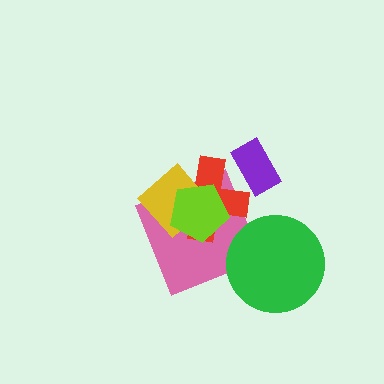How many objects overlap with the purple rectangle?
1 object overlaps with the purple rectangle.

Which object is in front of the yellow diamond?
The lime pentagon is in front of the yellow diamond.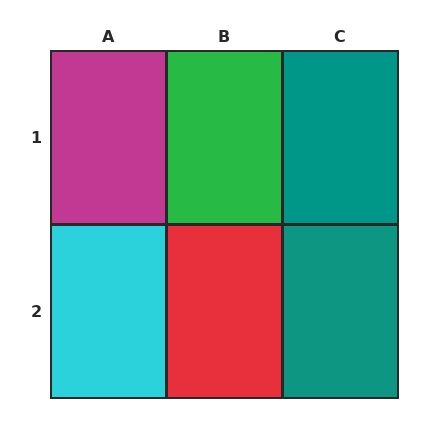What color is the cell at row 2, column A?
Cyan.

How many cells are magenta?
1 cell is magenta.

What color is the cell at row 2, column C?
Teal.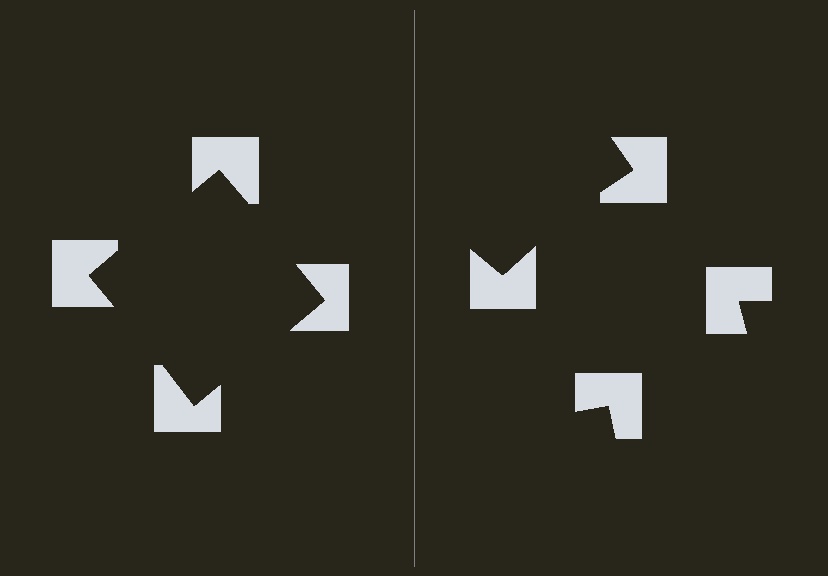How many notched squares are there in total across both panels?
8 — 4 on each side.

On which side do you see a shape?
An illusory square appears on the left side. On the right side the wedge cuts are rotated, so no coherent shape forms.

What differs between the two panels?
The notched squares are positioned identically on both sides; only the wedge orientations differ. On the left they align to a square; on the right they are misaligned.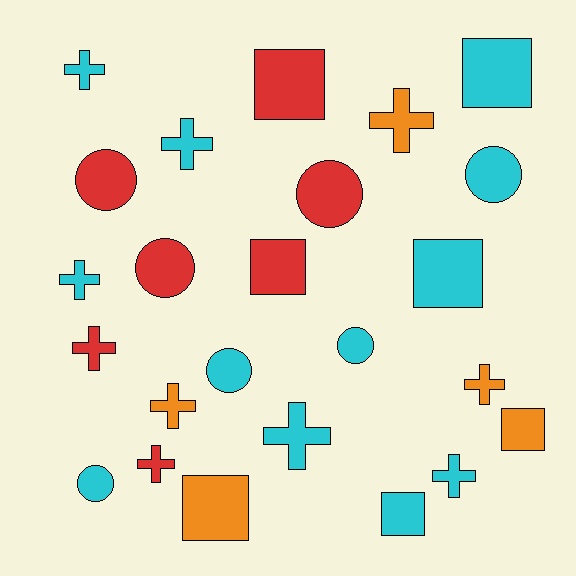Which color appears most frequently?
Cyan, with 12 objects.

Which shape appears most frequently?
Cross, with 10 objects.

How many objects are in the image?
There are 24 objects.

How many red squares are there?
There are 2 red squares.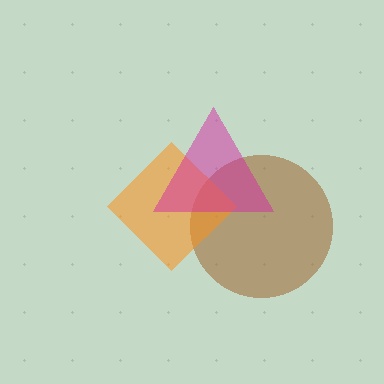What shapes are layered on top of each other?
The layered shapes are: a brown circle, an orange diamond, a magenta triangle.